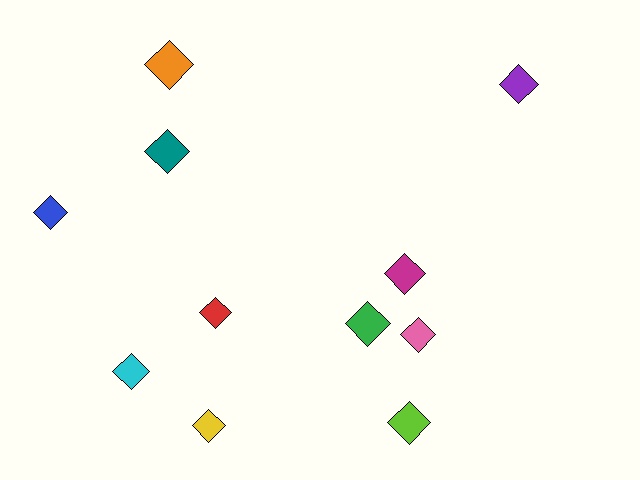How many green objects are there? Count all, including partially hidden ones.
There is 1 green object.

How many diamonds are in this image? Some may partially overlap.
There are 11 diamonds.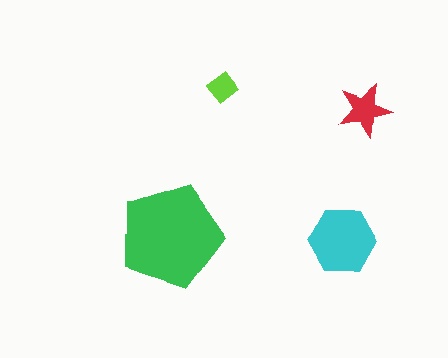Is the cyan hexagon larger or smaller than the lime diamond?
Larger.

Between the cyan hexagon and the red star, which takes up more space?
The cyan hexagon.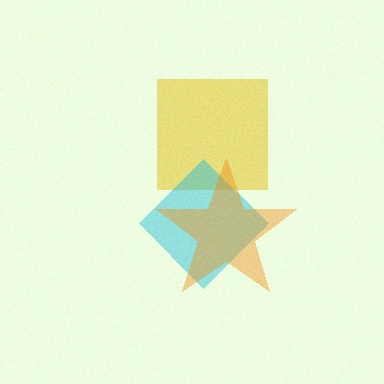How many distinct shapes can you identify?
There are 3 distinct shapes: a yellow square, a cyan diamond, an orange star.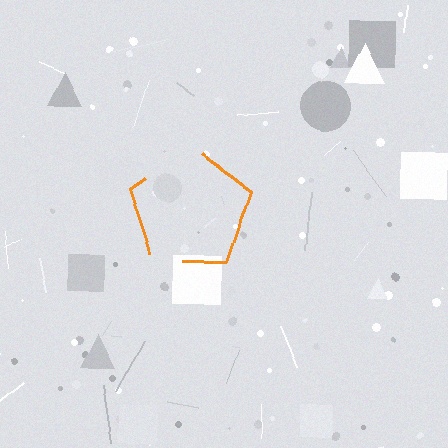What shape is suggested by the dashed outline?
The dashed outline suggests a pentagon.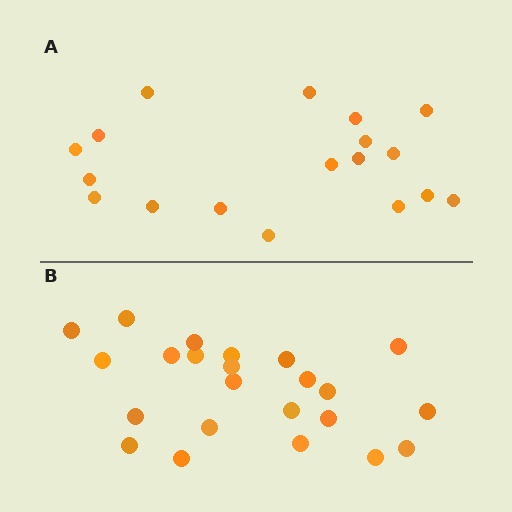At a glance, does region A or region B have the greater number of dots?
Region B (the bottom region) has more dots.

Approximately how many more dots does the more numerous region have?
Region B has about 5 more dots than region A.